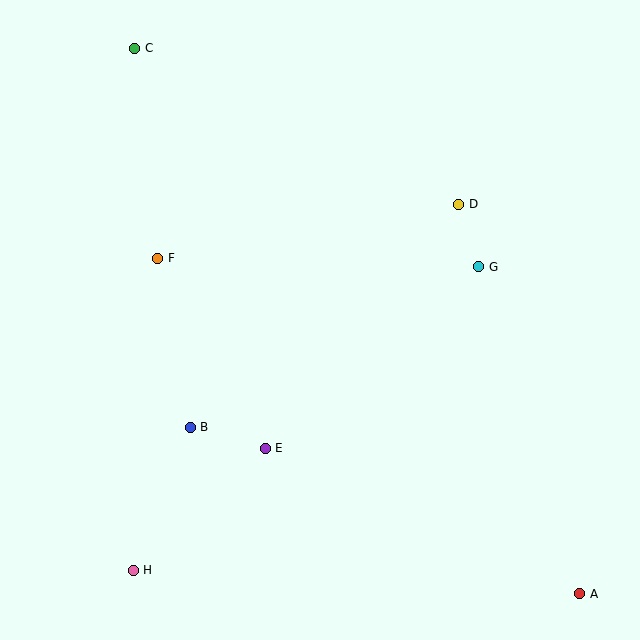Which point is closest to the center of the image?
Point E at (265, 448) is closest to the center.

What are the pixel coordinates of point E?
Point E is at (265, 448).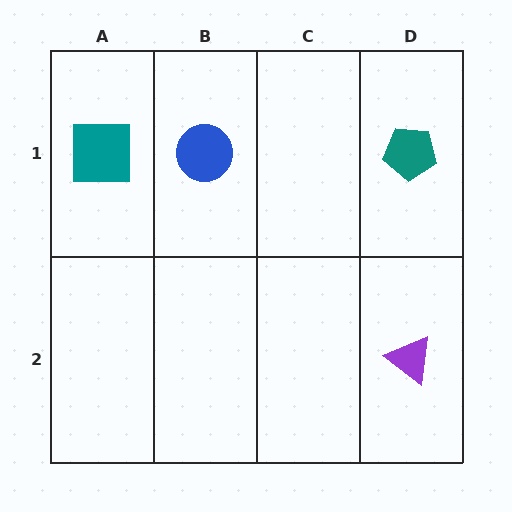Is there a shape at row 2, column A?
No, that cell is empty.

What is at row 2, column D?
A purple triangle.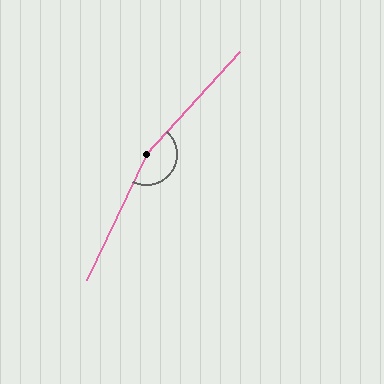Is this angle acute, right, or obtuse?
It is obtuse.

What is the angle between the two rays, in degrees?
Approximately 163 degrees.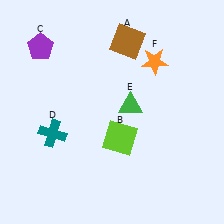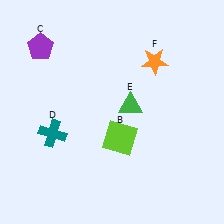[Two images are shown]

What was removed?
The brown square (A) was removed in Image 2.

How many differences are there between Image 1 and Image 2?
There is 1 difference between the two images.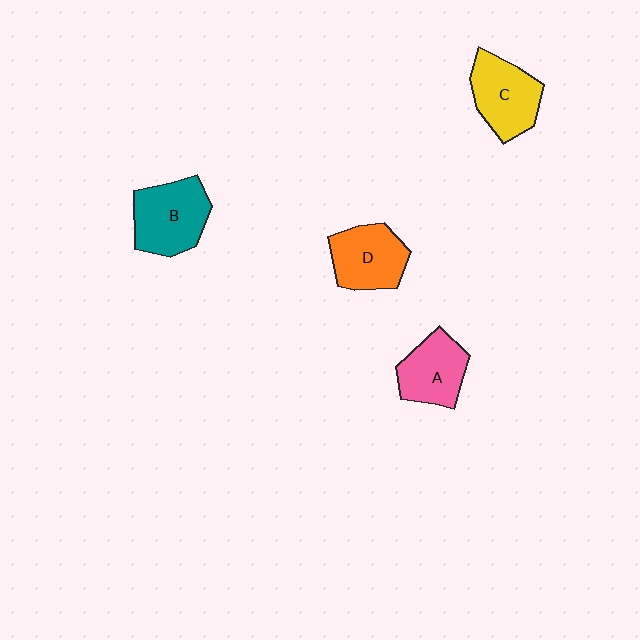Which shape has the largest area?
Shape B (teal).